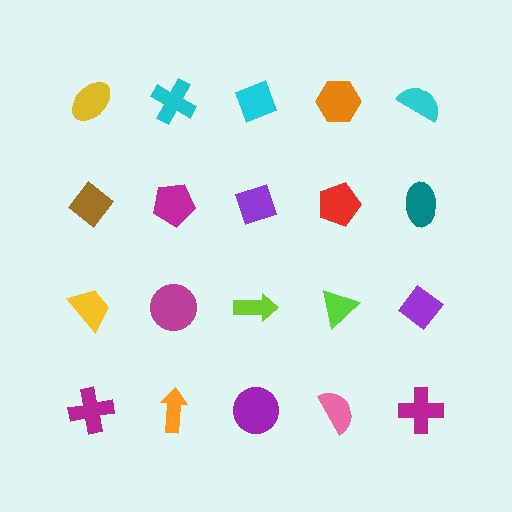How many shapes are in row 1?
5 shapes.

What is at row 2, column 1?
A brown diamond.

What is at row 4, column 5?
A magenta cross.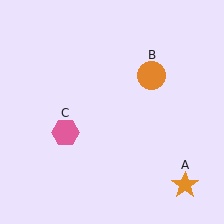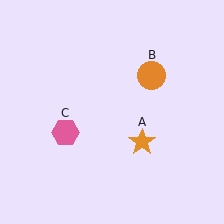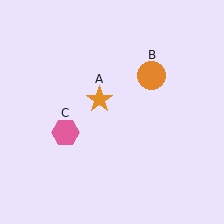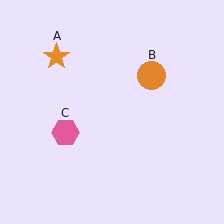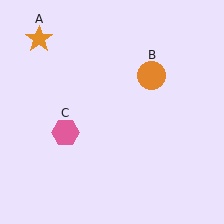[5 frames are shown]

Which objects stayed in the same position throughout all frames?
Orange circle (object B) and pink hexagon (object C) remained stationary.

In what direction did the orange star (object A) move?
The orange star (object A) moved up and to the left.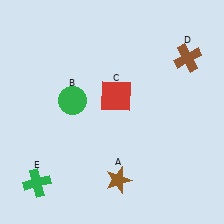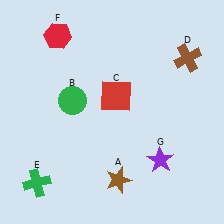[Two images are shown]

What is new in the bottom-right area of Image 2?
A purple star (G) was added in the bottom-right area of Image 2.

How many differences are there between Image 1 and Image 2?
There are 2 differences between the two images.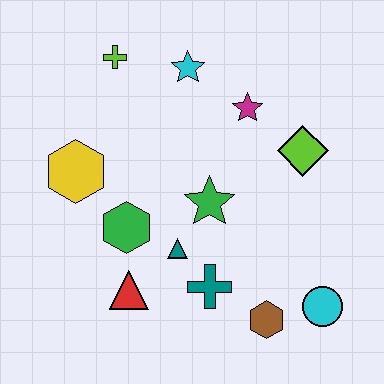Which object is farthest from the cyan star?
The cyan circle is farthest from the cyan star.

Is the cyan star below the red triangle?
No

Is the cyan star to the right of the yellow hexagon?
Yes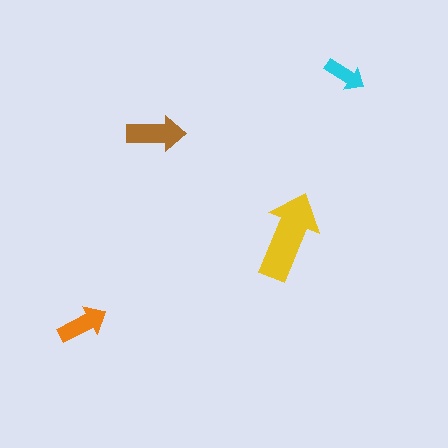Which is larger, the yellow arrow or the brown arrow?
The yellow one.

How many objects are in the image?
There are 4 objects in the image.